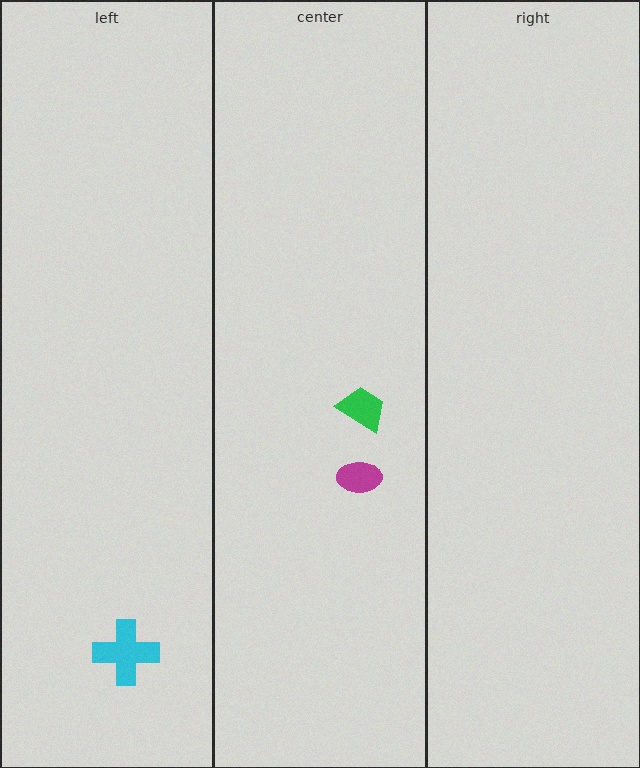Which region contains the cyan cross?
The left region.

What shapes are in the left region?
The cyan cross.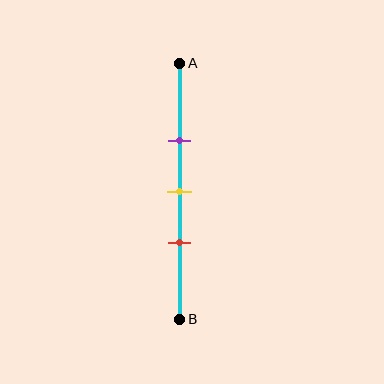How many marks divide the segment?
There are 3 marks dividing the segment.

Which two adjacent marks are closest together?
The yellow and red marks are the closest adjacent pair.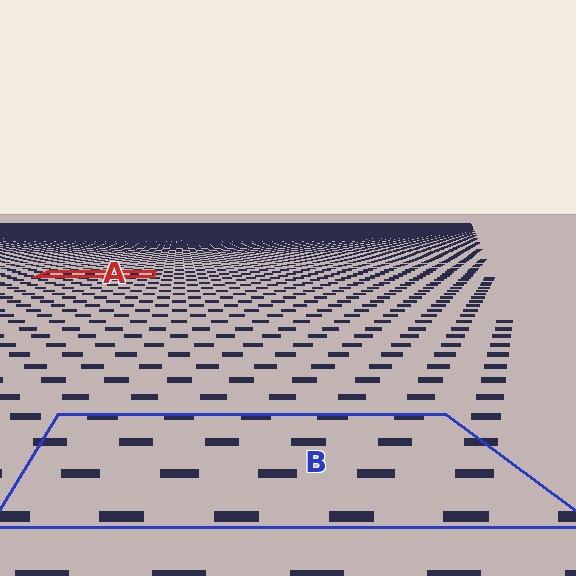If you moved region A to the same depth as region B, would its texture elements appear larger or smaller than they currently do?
They would appear larger. At a closer depth, the same texture elements are projected at a bigger on-screen size.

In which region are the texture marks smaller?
The texture marks are smaller in region A, because it is farther away.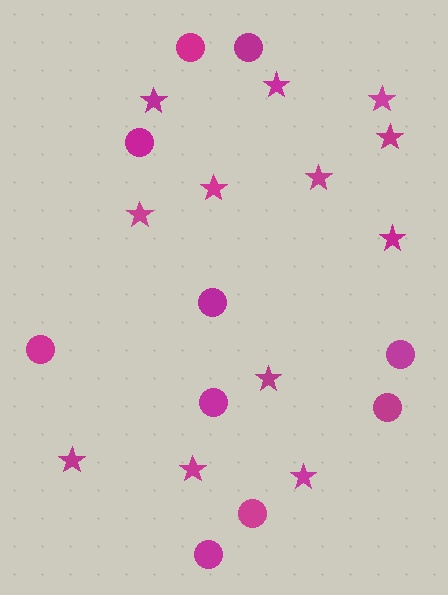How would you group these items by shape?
There are 2 groups: one group of circles (10) and one group of stars (12).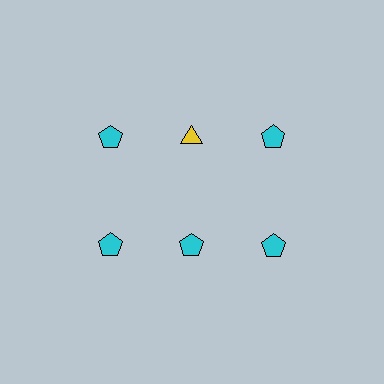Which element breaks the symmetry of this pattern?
The yellow triangle in the top row, second from left column breaks the symmetry. All other shapes are cyan pentagons.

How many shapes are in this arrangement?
There are 6 shapes arranged in a grid pattern.